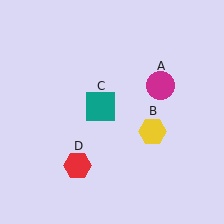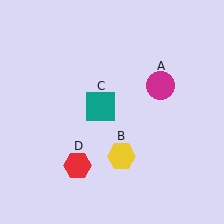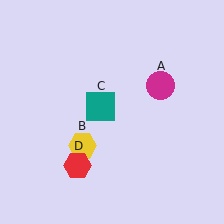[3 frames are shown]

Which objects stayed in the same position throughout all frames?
Magenta circle (object A) and teal square (object C) and red hexagon (object D) remained stationary.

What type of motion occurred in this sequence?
The yellow hexagon (object B) rotated clockwise around the center of the scene.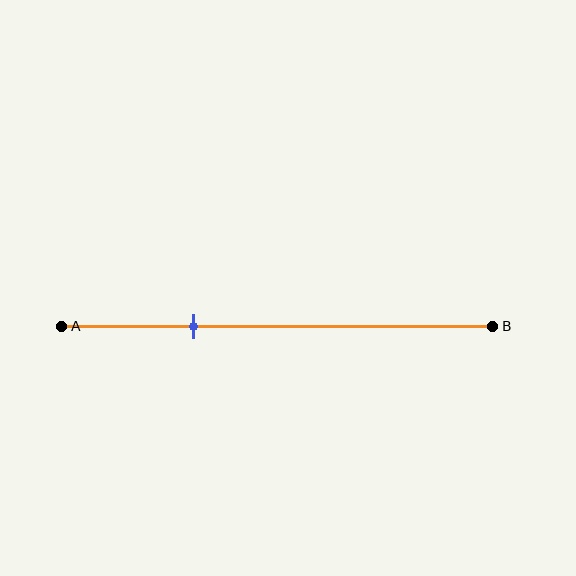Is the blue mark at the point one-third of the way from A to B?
Yes, the mark is approximately at the one-third point.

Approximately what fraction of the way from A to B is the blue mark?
The blue mark is approximately 30% of the way from A to B.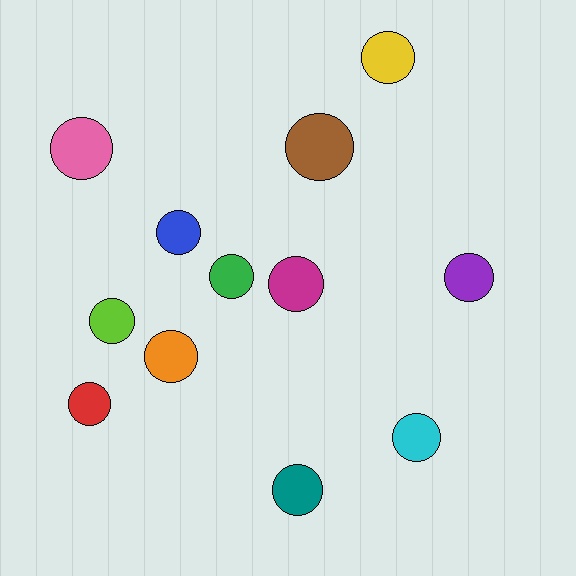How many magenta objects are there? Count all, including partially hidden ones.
There is 1 magenta object.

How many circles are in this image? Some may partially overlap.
There are 12 circles.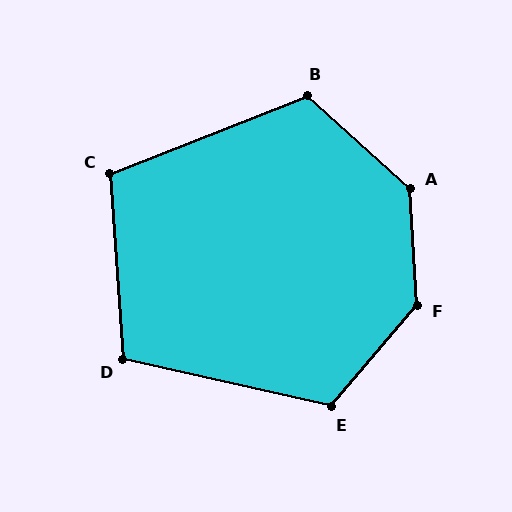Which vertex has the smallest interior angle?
D, at approximately 107 degrees.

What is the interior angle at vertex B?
Approximately 116 degrees (obtuse).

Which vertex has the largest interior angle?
F, at approximately 137 degrees.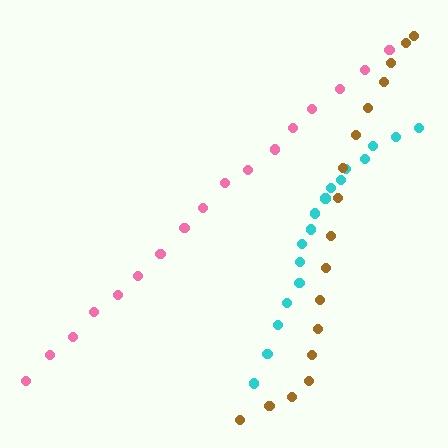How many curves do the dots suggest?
There are 3 distinct paths.